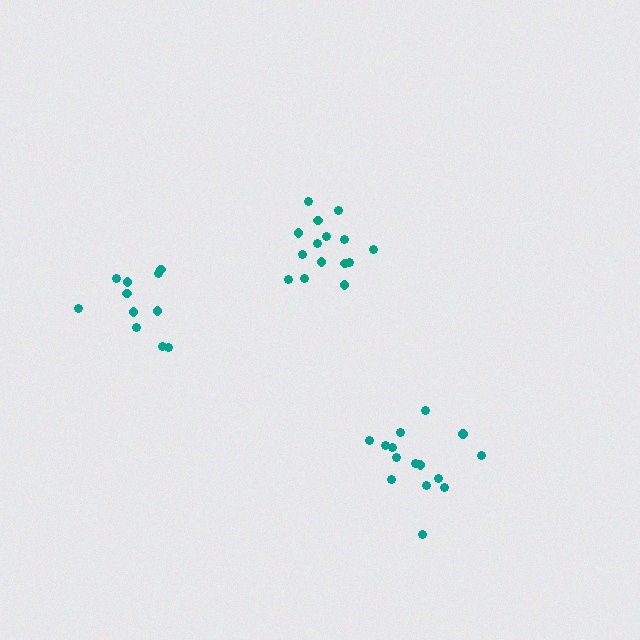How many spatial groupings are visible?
There are 3 spatial groupings.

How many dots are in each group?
Group 1: 15 dots, Group 2: 15 dots, Group 3: 11 dots (41 total).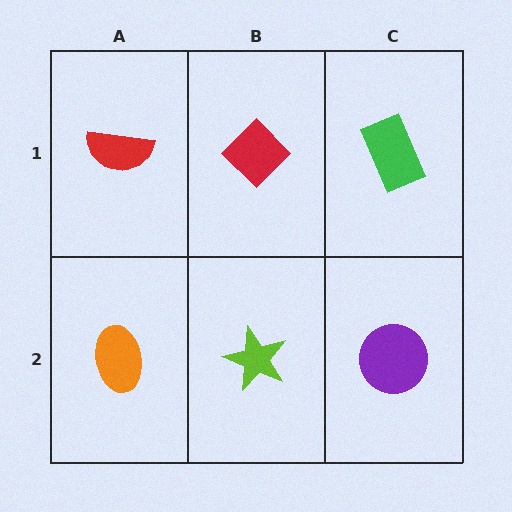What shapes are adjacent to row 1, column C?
A purple circle (row 2, column C), a red diamond (row 1, column B).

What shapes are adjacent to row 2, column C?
A green rectangle (row 1, column C), a lime star (row 2, column B).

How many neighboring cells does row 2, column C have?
2.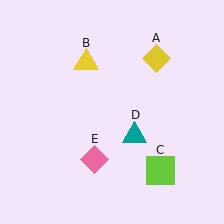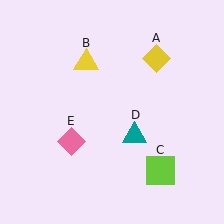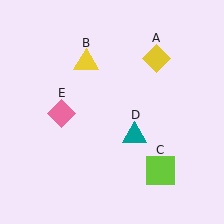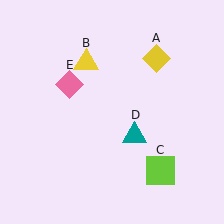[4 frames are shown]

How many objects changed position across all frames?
1 object changed position: pink diamond (object E).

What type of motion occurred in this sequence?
The pink diamond (object E) rotated clockwise around the center of the scene.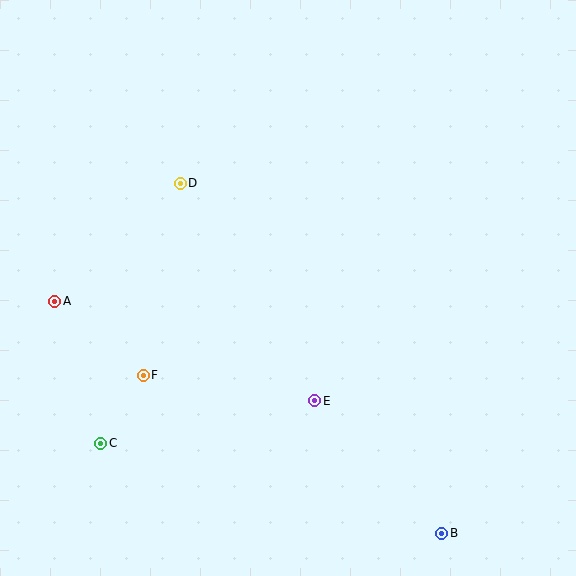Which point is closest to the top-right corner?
Point D is closest to the top-right corner.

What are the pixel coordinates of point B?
Point B is at (442, 533).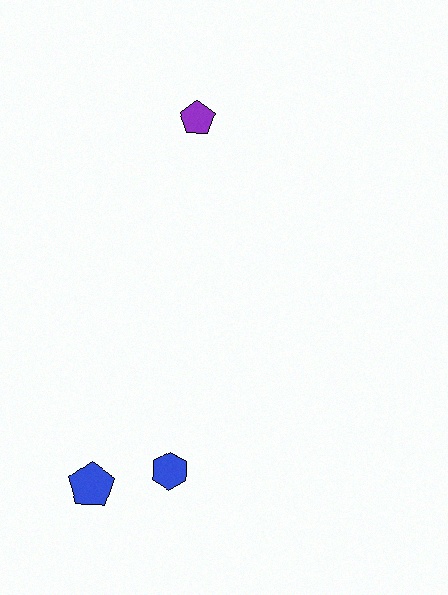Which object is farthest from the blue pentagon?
The purple pentagon is farthest from the blue pentagon.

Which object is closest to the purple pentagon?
The blue hexagon is closest to the purple pentagon.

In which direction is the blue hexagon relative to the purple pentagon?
The blue hexagon is below the purple pentagon.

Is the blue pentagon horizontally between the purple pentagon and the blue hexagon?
No